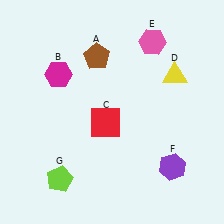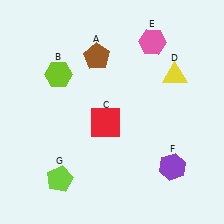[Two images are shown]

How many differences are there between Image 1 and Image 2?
There is 1 difference between the two images.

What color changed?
The hexagon (B) changed from magenta in Image 1 to lime in Image 2.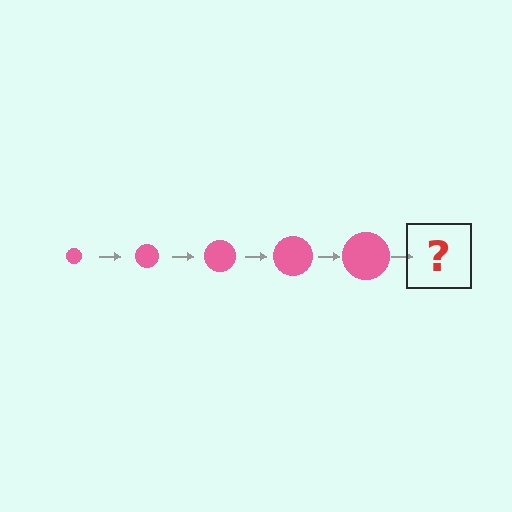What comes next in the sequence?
The next element should be a pink circle, larger than the previous one.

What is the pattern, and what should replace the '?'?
The pattern is that the circle gets progressively larger each step. The '?' should be a pink circle, larger than the previous one.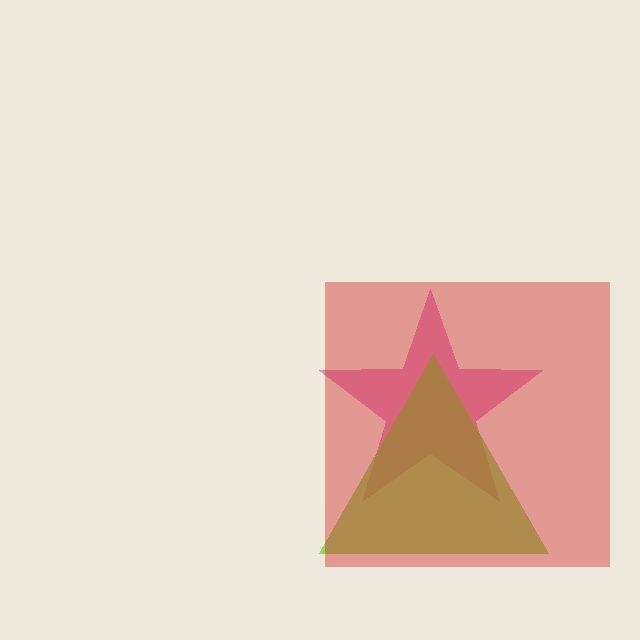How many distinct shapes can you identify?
There are 3 distinct shapes: a magenta star, a lime triangle, a red square.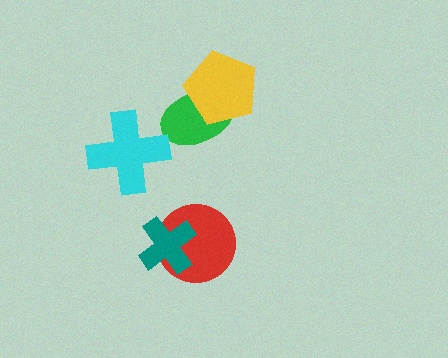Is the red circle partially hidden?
Yes, it is partially covered by another shape.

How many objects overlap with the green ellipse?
1 object overlaps with the green ellipse.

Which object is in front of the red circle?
The teal cross is in front of the red circle.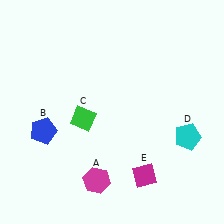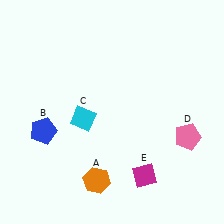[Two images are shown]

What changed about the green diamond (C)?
In Image 1, C is green. In Image 2, it changed to cyan.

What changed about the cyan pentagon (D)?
In Image 1, D is cyan. In Image 2, it changed to pink.